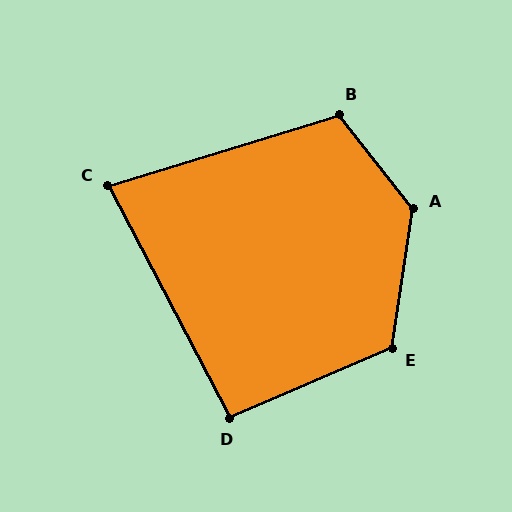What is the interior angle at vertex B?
Approximately 111 degrees (obtuse).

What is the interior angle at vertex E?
Approximately 122 degrees (obtuse).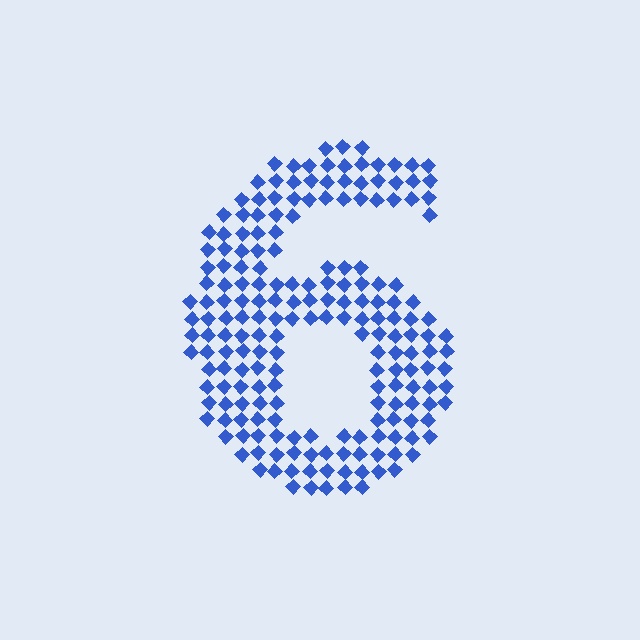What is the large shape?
The large shape is the digit 6.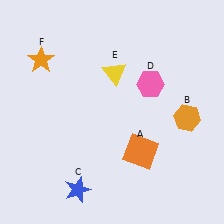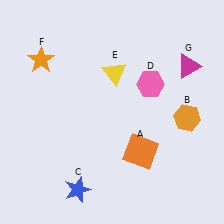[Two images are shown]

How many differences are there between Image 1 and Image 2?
There is 1 difference between the two images.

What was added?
A magenta triangle (G) was added in Image 2.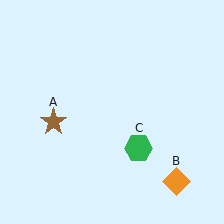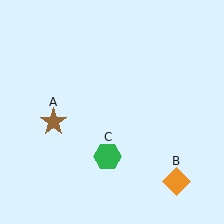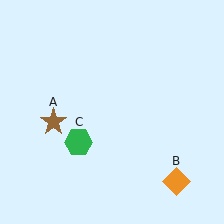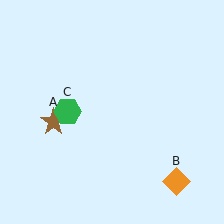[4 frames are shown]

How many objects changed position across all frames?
1 object changed position: green hexagon (object C).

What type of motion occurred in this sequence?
The green hexagon (object C) rotated clockwise around the center of the scene.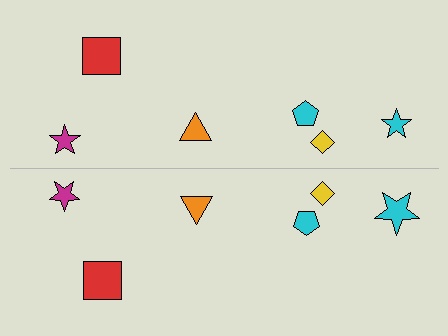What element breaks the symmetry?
The cyan star on the bottom side has a different size than its mirror counterpart.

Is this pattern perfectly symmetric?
No, the pattern is not perfectly symmetric. The cyan star on the bottom side has a different size than its mirror counterpart.